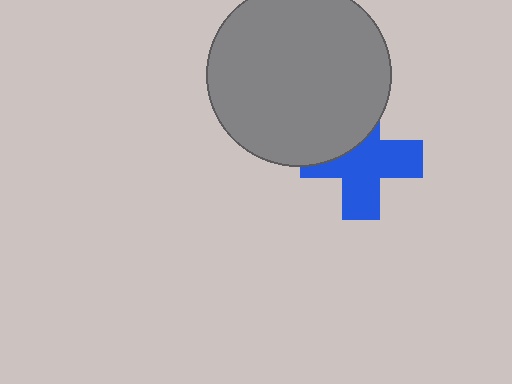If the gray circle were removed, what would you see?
You would see the complete blue cross.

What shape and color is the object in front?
The object in front is a gray circle.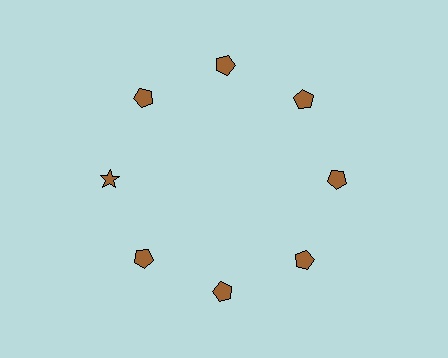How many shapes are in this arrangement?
There are 8 shapes arranged in a ring pattern.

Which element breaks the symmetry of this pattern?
The brown star at roughly the 9 o'clock position breaks the symmetry. All other shapes are brown pentagons.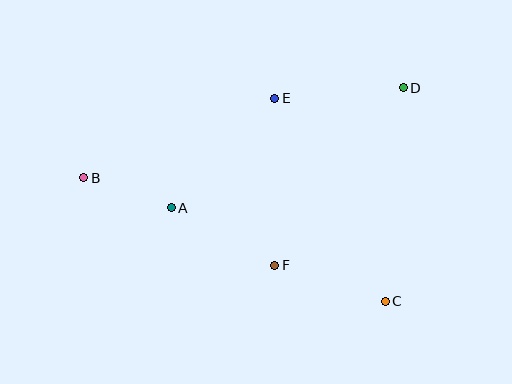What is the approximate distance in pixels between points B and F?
The distance between B and F is approximately 210 pixels.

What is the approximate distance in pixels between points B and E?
The distance between B and E is approximately 207 pixels.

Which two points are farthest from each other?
Points B and D are farthest from each other.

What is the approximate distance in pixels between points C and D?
The distance between C and D is approximately 214 pixels.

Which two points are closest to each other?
Points A and B are closest to each other.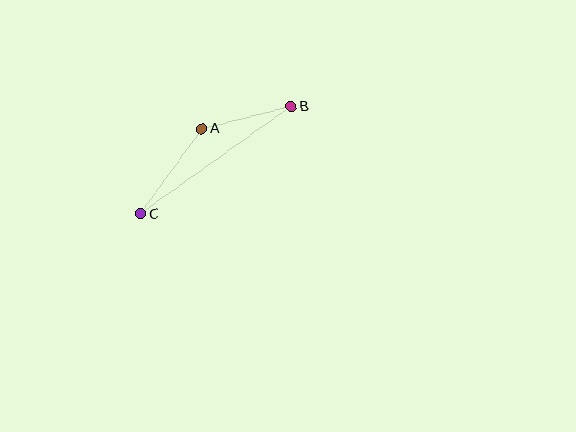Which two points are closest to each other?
Points A and B are closest to each other.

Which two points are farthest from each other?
Points B and C are farthest from each other.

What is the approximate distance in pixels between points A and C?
The distance between A and C is approximately 105 pixels.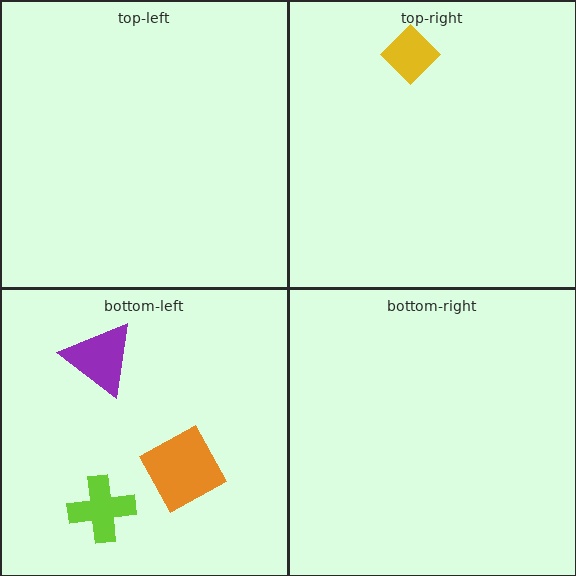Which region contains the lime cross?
The bottom-left region.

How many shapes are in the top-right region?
1.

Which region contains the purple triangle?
The bottom-left region.